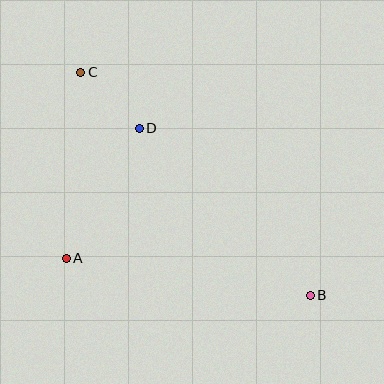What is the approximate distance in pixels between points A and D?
The distance between A and D is approximately 150 pixels.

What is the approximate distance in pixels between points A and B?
The distance between A and B is approximately 247 pixels.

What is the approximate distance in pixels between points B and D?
The distance between B and D is approximately 239 pixels.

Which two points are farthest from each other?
Points B and C are farthest from each other.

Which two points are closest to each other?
Points C and D are closest to each other.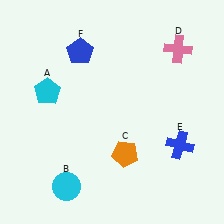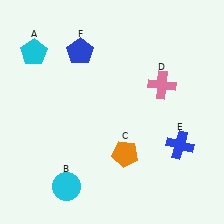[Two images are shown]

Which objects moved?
The objects that moved are: the cyan pentagon (A), the pink cross (D).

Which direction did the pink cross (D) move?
The pink cross (D) moved down.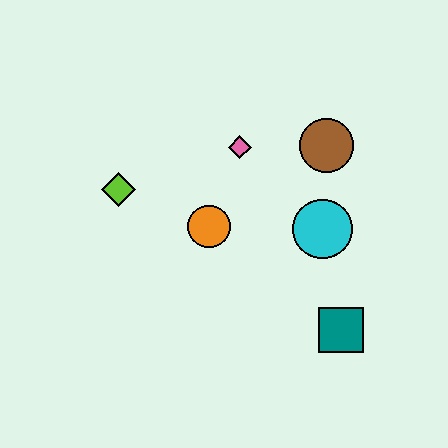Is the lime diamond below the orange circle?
No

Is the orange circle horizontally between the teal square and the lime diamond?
Yes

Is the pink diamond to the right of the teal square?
No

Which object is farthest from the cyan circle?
The lime diamond is farthest from the cyan circle.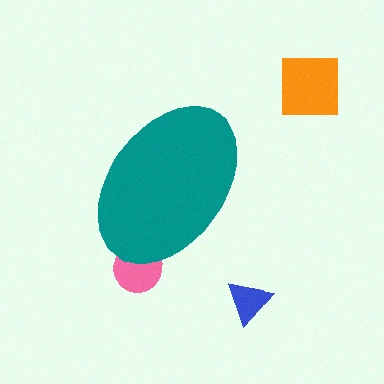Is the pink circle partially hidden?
Yes, the pink circle is partially hidden behind the teal ellipse.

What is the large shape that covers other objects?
A teal ellipse.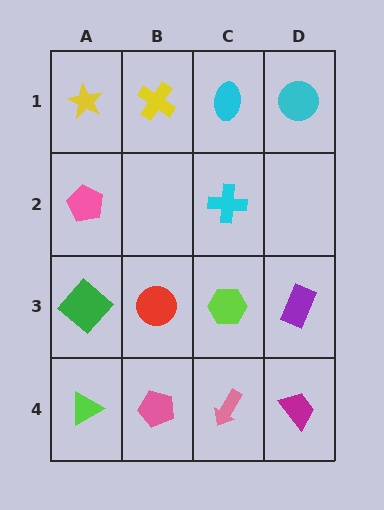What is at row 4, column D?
A magenta trapezoid.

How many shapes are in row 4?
4 shapes.